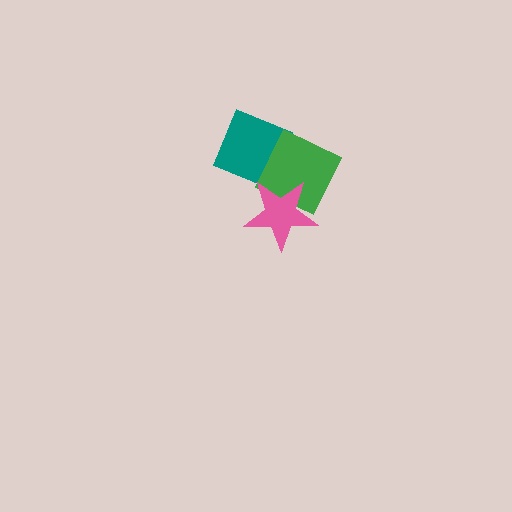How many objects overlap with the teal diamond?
2 objects overlap with the teal diamond.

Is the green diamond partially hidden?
Yes, it is partially covered by another shape.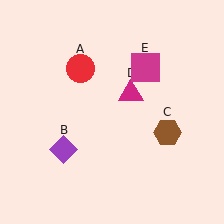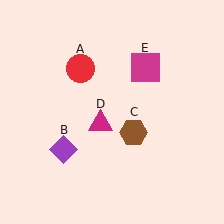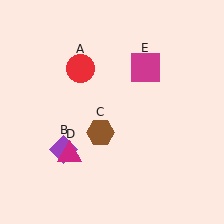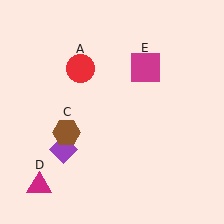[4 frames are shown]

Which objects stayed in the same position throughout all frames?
Red circle (object A) and purple diamond (object B) and magenta square (object E) remained stationary.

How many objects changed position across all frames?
2 objects changed position: brown hexagon (object C), magenta triangle (object D).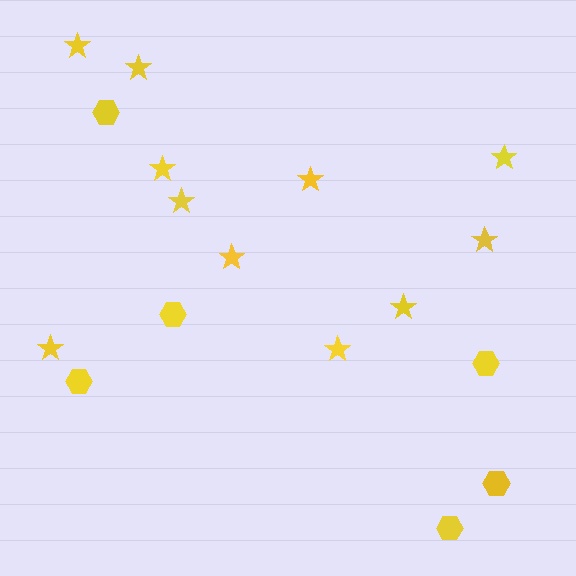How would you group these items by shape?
There are 2 groups: one group of hexagons (6) and one group of stars (11).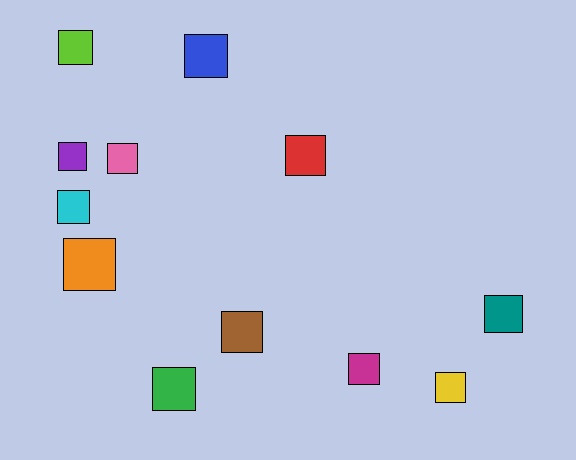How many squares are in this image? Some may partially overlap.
There are 12 squares.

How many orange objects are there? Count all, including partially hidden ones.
There is 1 orange object.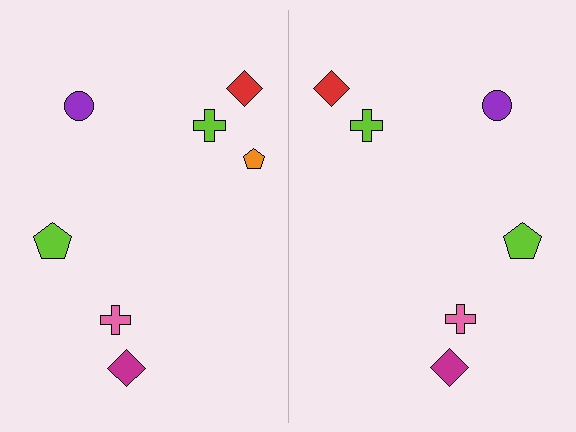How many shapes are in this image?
There are 13 shapes in this image.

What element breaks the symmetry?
A orange pentagon is missing from the right side.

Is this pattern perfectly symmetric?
No, the pattern is not perfectly symmetric. A orange pentagon is missing from the right side.